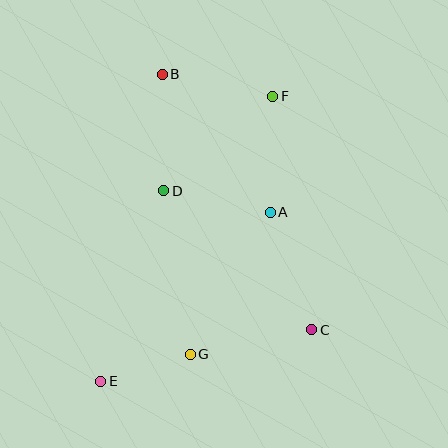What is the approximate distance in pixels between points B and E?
The distance between B and E is approximately 313 pixels.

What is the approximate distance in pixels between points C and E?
The distance between C and E is approximately 217 pixels.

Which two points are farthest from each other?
Points E and F are farthest from each other.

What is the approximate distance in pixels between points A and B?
The distance between A and B is approximately 175 pixels.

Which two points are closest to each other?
Points E and G are closest to each other.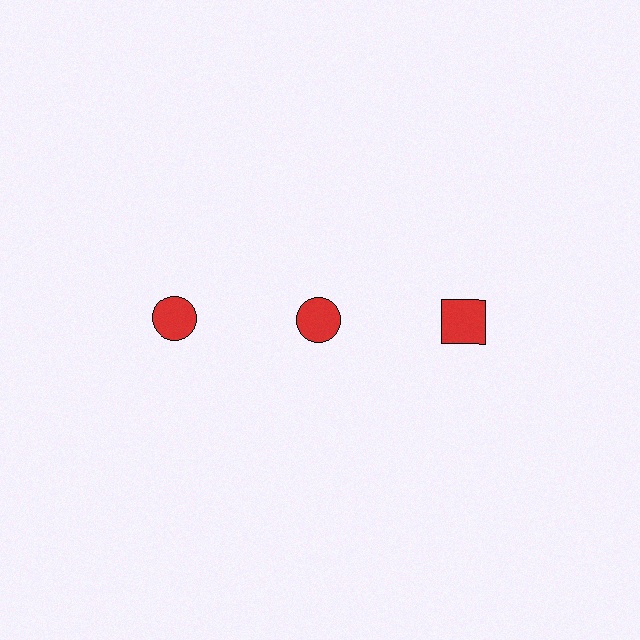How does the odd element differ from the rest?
It has a different shape: square instead of circle.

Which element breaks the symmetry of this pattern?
The red square in the top row, center column breaks the symmetry. All other shapes are red circles.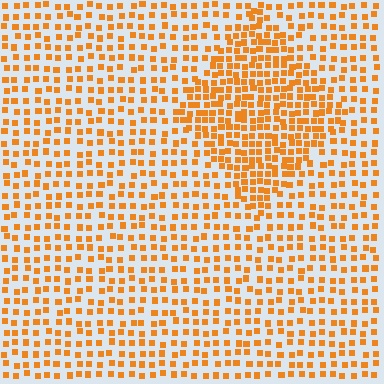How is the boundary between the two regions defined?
The boundary is defined by a change in element density (approximately 1.8x ratio). All elements are the same color, size, and shape.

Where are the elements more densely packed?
The elements are more densely packed inside the diamond boundary.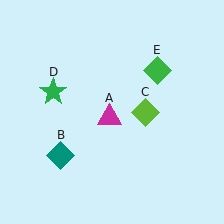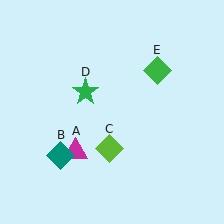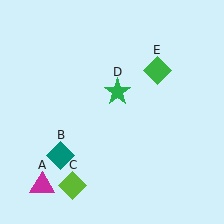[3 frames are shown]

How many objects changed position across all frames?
3 objects changed position: magenta triangle (object A), lime diamond (object C), green star (object D).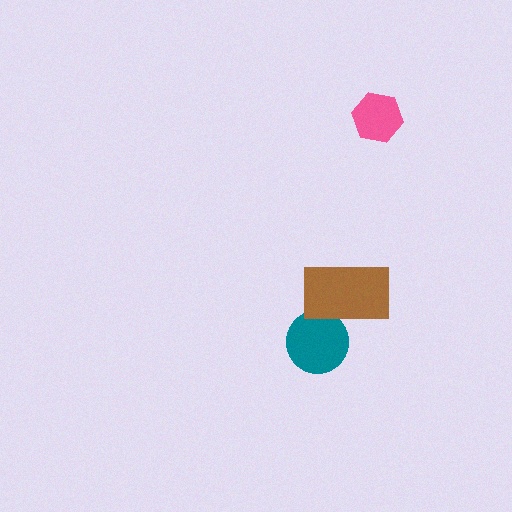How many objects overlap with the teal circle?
1 object overlaps with the teal circle.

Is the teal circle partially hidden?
Yes, it is partially covered by another shape.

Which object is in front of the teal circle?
The brown rectangle is in front of the teal circle.